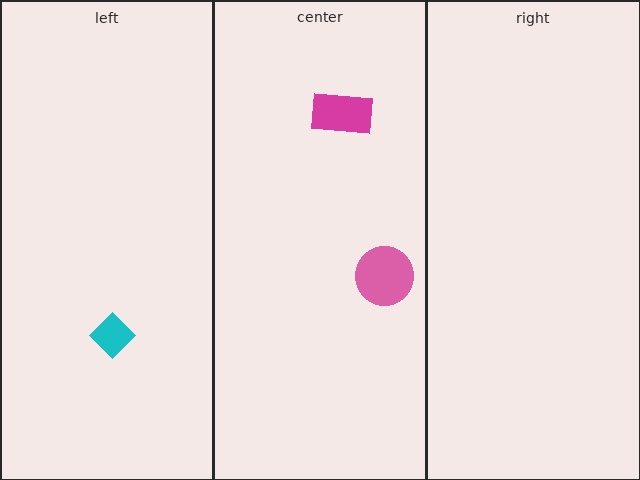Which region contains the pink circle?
The center region.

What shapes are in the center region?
The pink circle, the magenta rectangle.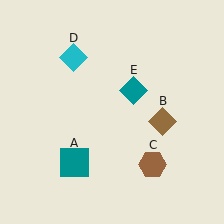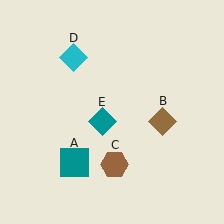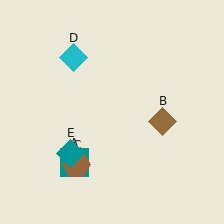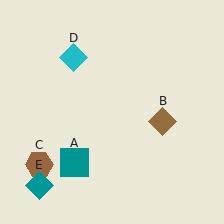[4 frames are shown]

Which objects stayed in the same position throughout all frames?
Teal square (object A) and brown diamond (object B) and cyan diamond (object D) remained stationary.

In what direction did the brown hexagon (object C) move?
The brown hexagon (object C) moved left.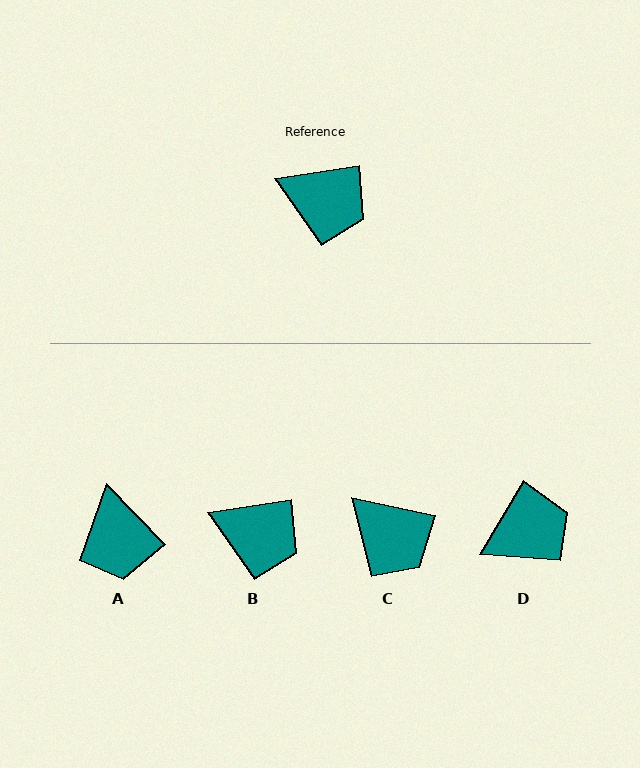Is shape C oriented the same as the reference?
No, it is off by about 21 degrees.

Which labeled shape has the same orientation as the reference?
B.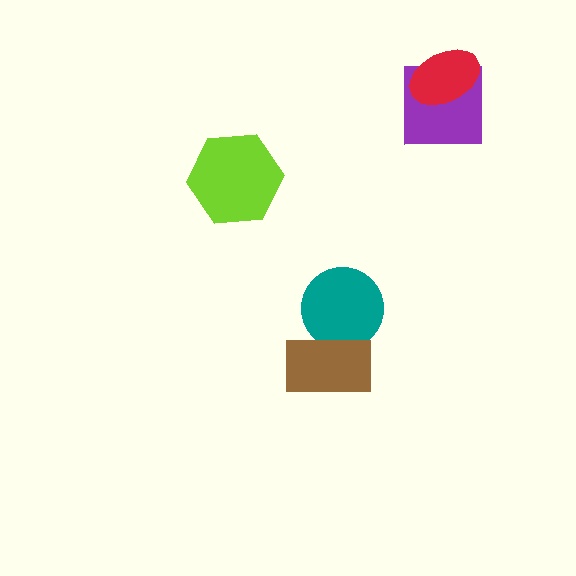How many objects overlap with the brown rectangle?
1 object overlaps with the brown rectangle.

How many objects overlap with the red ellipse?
1 object overlaps with the red ellipse.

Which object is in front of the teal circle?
The brown rectangle is in front of the teal circle.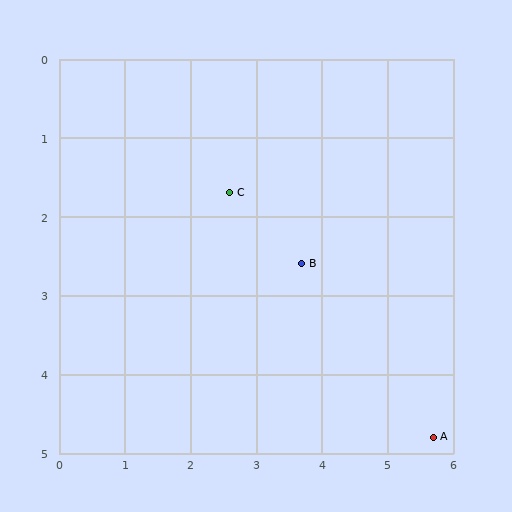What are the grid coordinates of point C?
Point C is at approximately (2.6, 1.7).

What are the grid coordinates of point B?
Point B is at approximately (3.7, 2.6).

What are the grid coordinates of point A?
Point A is at approximately (5.7, 4.8).